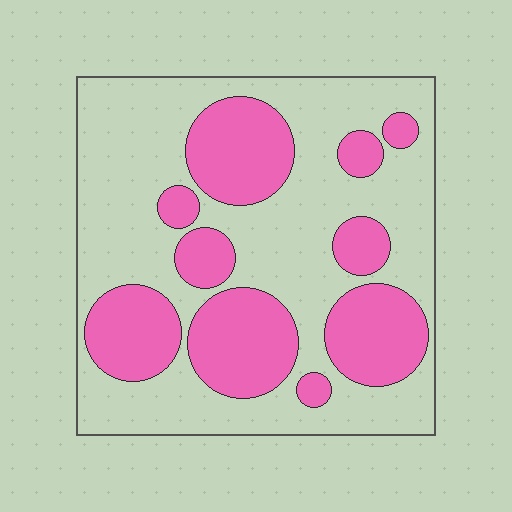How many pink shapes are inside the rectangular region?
10.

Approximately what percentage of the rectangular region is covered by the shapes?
Approximately 35%.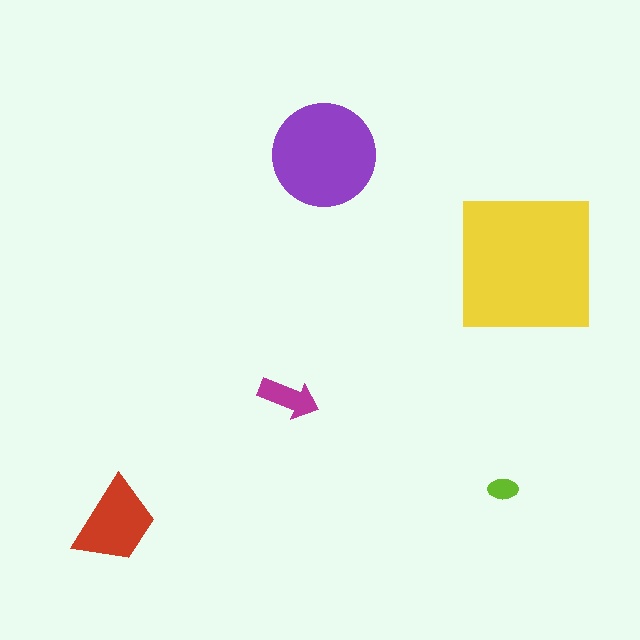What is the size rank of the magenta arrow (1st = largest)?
4th.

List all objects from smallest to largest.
The lime ellipse, the magenta arrow, the red trapezoid, the purple circle, the yellow square.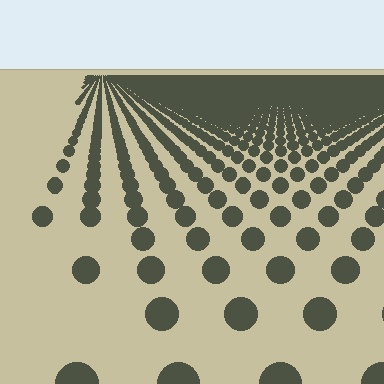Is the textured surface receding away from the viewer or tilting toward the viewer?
The surface is receding away from the viewer. Texture elements get smaller and denser toward the top.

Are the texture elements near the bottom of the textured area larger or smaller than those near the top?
Larger. Near the bottom, elements are closer to the viewer and appear at a bigger on-screen size.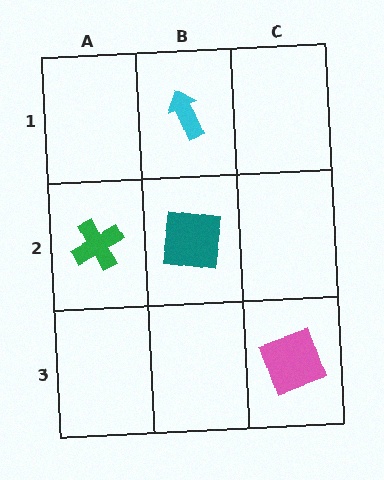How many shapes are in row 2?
2 shapes.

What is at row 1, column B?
A cyan arrow.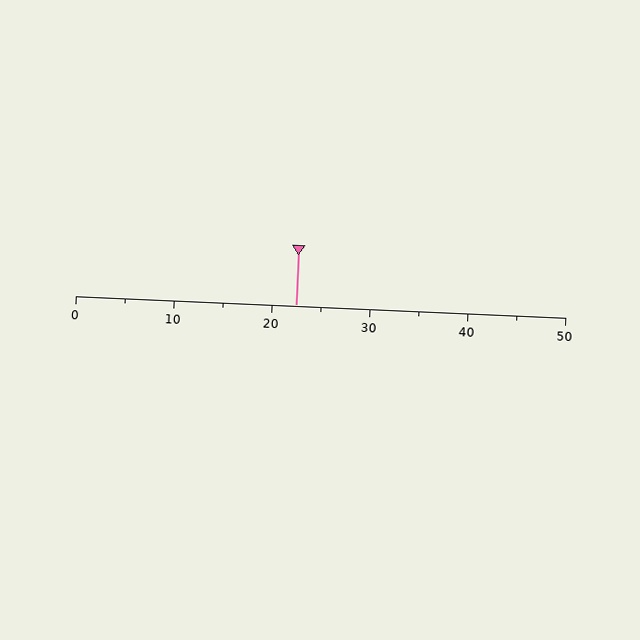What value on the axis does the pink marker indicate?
The marker indicates approximately 22.5.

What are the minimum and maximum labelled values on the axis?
The axis runs from 0 to 50.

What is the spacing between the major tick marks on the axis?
The major ticks are spaced 10 apart.